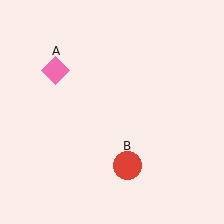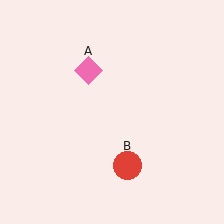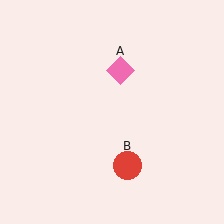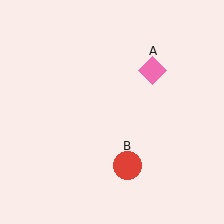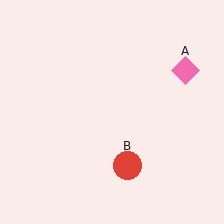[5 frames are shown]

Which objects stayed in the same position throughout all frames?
Red circle (object B) remained stationary.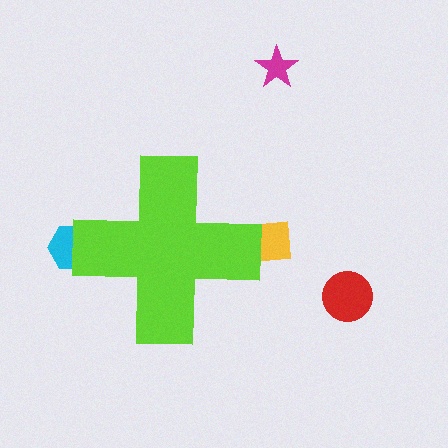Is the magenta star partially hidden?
No, the magenta star is fully visible.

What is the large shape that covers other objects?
A lime cross.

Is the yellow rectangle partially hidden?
Yes, the yellow rectangle is partially hidden behind the lime cross.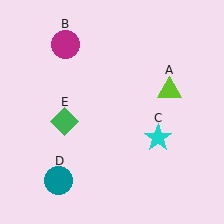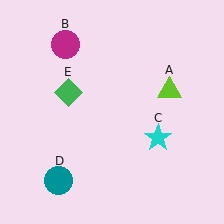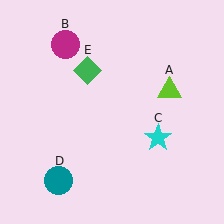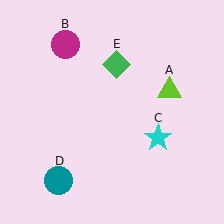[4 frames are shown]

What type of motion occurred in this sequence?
The green diamond (object E) rotated clockwise around the center of the scene.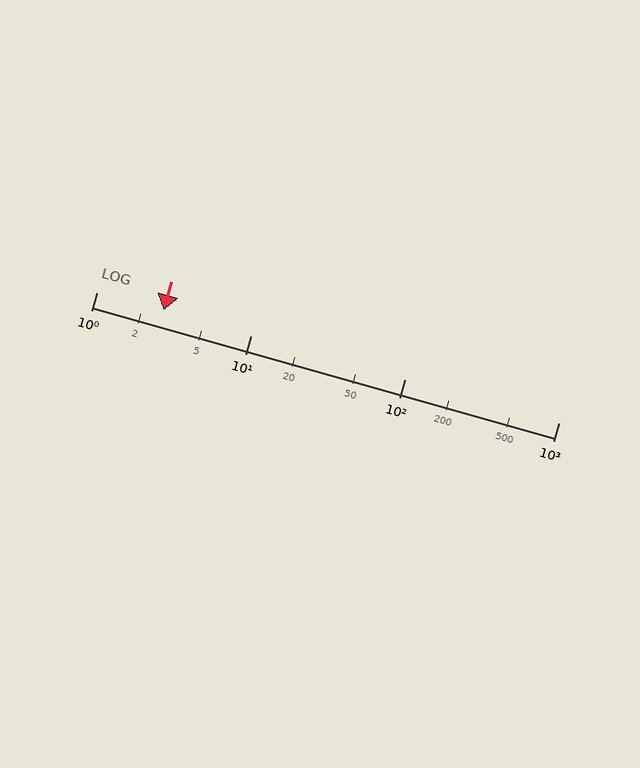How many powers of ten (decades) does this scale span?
The scale spans 3 decades, from 1 to 1000.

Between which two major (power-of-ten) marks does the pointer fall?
The pointer is between 1 and 10.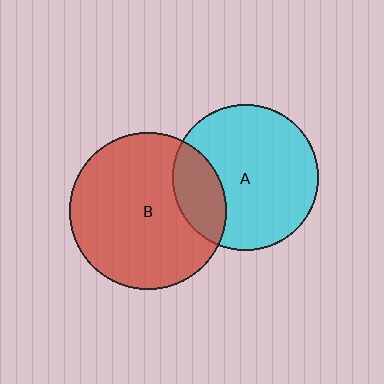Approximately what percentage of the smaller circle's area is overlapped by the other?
Approximately 20%.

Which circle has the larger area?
Circle B (red).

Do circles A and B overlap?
Yes.